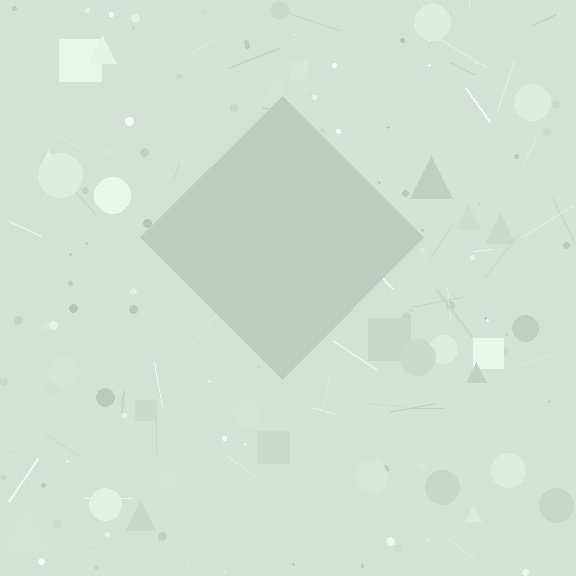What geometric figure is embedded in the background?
A diamond is embedded in the background.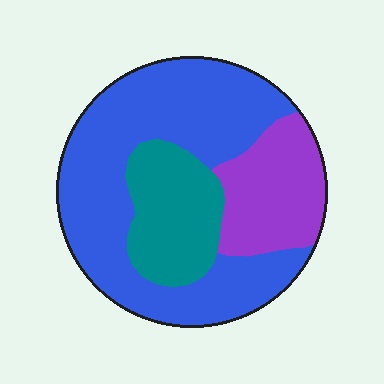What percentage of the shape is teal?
Teal covers about 20% of the shape.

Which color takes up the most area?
Blue, at roughly 60%.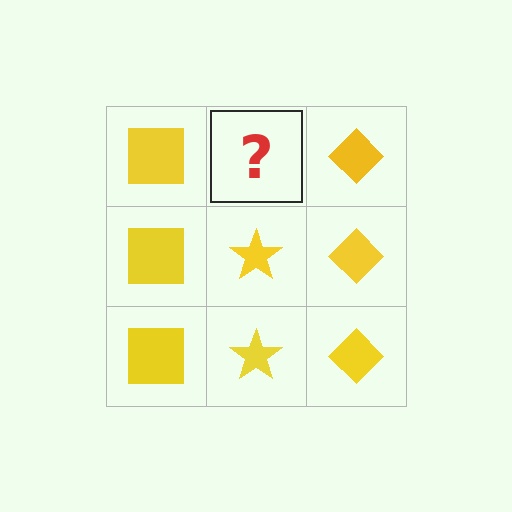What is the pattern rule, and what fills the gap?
The rule is that each column has a consistent shape. The gap should be filled with a yellow star.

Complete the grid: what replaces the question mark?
The question mark should be replaced with a yellow star.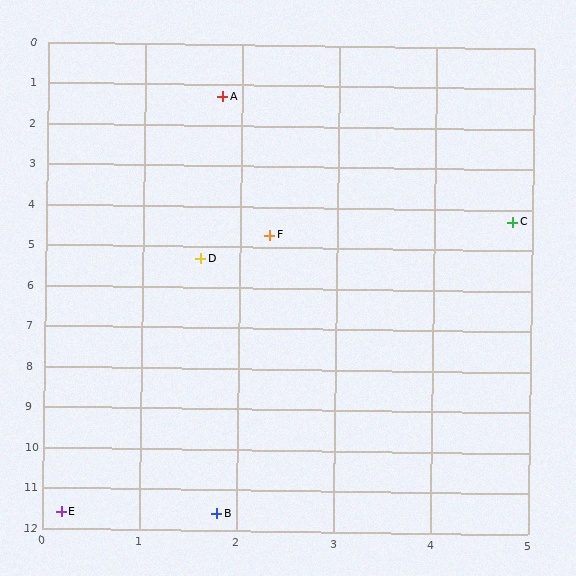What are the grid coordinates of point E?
Point E is at approximately (0.2, 11.6).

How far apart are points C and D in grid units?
Points C and D are about 3.4 grid units apart.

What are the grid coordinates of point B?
Point B is at approximately (1.8, 11.6).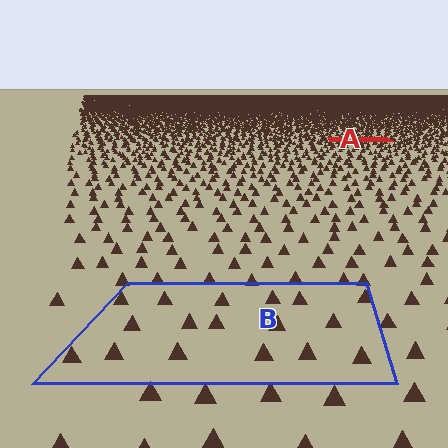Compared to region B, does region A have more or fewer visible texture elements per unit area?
Region A has more texture elements per unit area — they are packed more densely because it is farther away.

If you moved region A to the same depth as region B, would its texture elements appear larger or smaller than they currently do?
They would appear larger. At a closer depth, the same texture elements are projected at a bigger on-screen size.